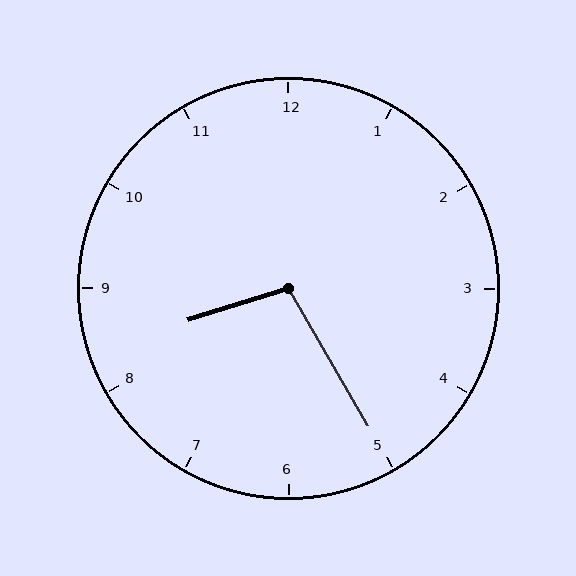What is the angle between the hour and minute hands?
Approximately 102 degrees.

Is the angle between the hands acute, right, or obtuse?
It is obtuse.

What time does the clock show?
8:25.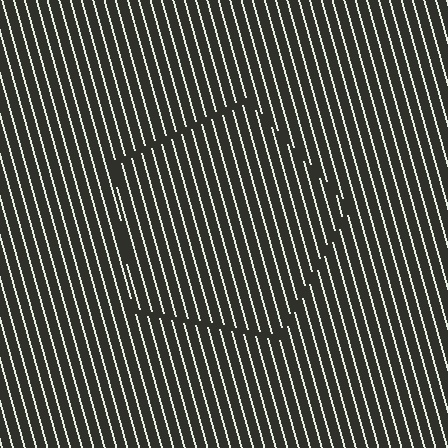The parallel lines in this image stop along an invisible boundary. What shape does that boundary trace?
An illusory pentagon. The interior of the shape contains the same grating, shifted by half a period — the contour is defined by the phase discontinuity where line-ends from the inner and outer gratings abut.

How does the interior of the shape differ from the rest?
The interior of the shape contains the same grating, shifted by half a period — the contour is defined by the phase discontinuity where line-ends from the inner and outer gratings abut.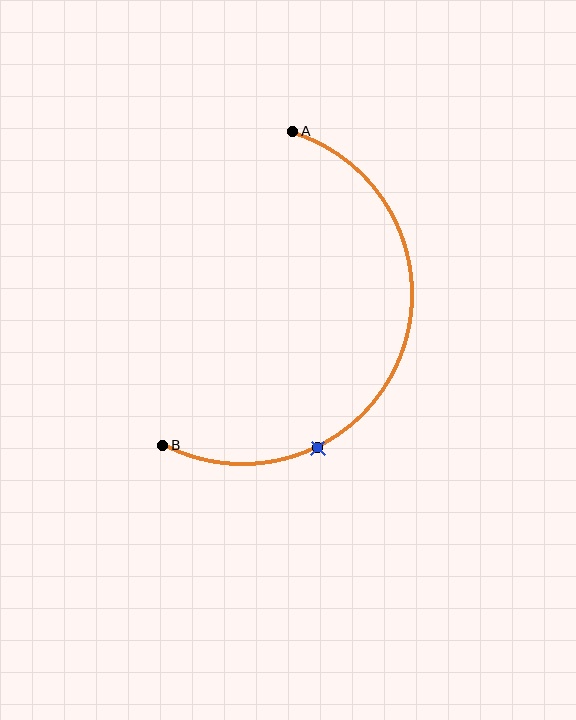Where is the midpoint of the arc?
The arc midpoint is the point on the curve farthest from the straight line joining A and B. It sits to the right of that line.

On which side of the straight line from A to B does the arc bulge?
The arc bulges to the right of the straight line connecting A and B.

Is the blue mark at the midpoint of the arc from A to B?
No. The blue mark lies on the arc but is closer to endpoint B. The arc midpoint would be at the point on the curve equidistant along the arc from both A and B.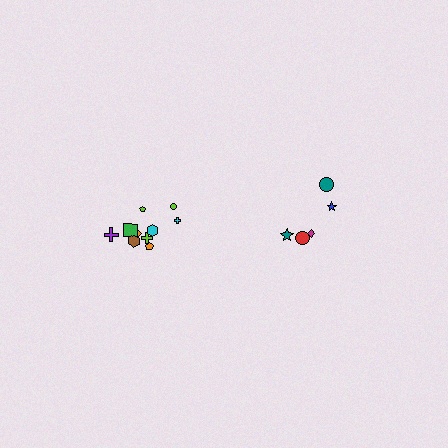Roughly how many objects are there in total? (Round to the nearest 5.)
Roughly 15 objects in total.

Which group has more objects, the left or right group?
The left group.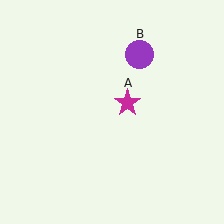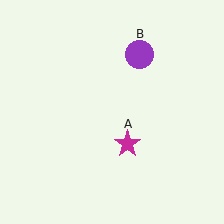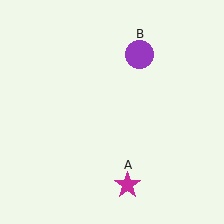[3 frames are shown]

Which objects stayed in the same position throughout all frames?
Purple circle (object B) remained stationary.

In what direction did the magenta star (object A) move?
The magenta star (object A) moved down.